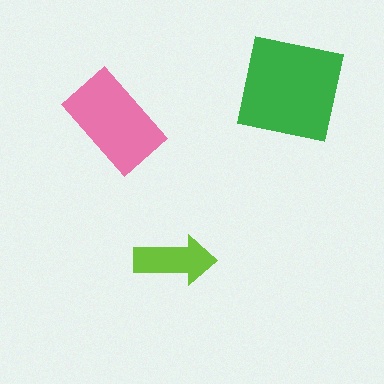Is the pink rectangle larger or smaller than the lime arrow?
Larger.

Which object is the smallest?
The lime arrow.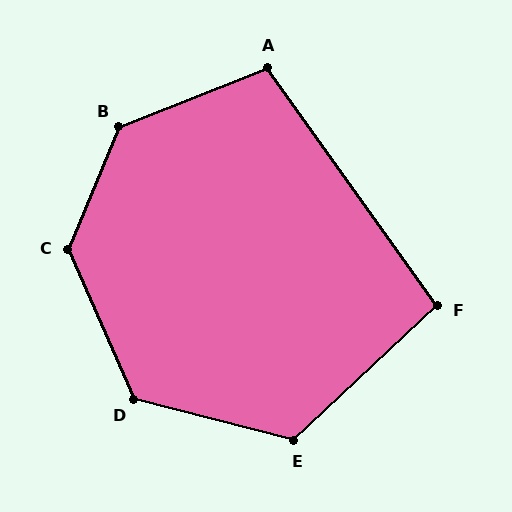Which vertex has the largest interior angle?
B, at approximately 134 degrees.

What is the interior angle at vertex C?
Approximately 134 degrees (obtuse).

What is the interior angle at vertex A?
Approximately 104 degrees (obtuse).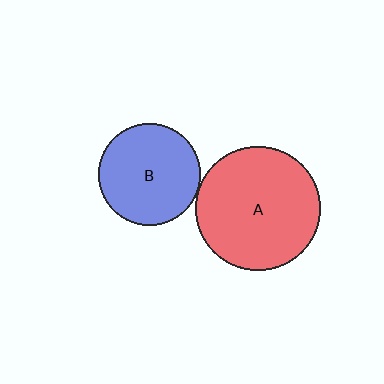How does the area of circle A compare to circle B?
Approximately 1.5 times.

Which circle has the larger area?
Circle A (red).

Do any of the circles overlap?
No, none of the circles overlap.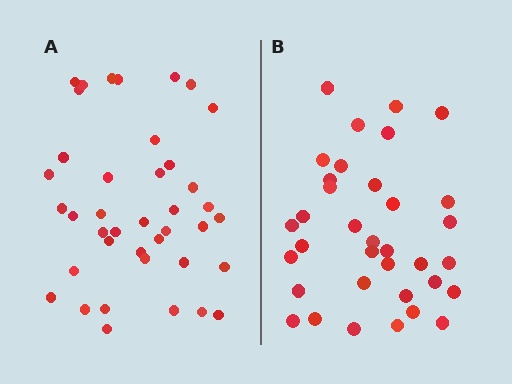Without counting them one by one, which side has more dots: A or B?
Region A (the left region) has more dots.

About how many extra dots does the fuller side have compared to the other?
Region A has about 5 more dots than region B.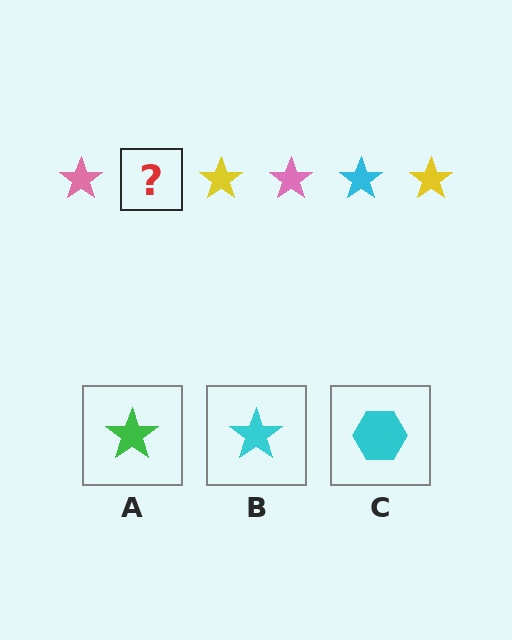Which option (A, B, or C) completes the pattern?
B.